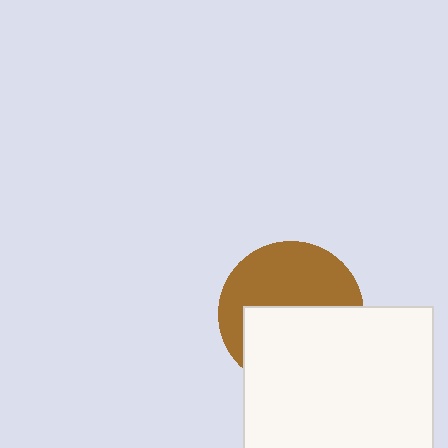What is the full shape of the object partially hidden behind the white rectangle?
The partially hidden object is a brown circle.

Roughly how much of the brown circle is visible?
About half of it is visible (roughly 50%).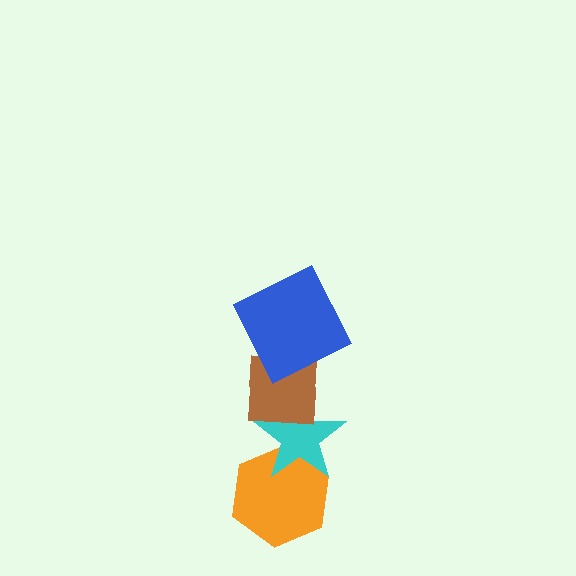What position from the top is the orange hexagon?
The orange hexagon is 4th from the top.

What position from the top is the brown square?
The brown square is 2nd from the top.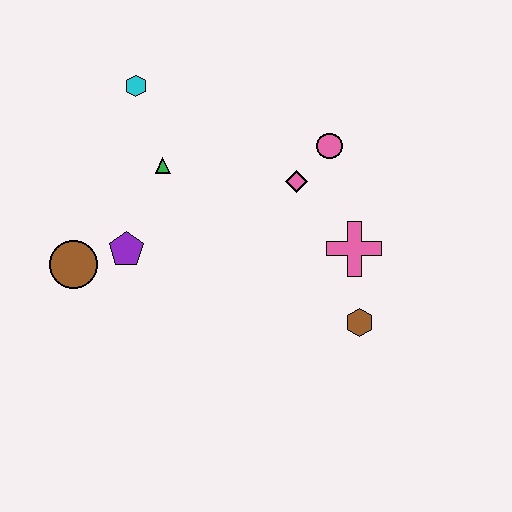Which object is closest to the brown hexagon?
The pink cross is closest to the brown hexagon.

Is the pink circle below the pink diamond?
No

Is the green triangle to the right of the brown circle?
Yes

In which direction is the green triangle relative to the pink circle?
The green triangle is to the left of the pink circle.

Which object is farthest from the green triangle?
The brown hexagon is farthest from the green triangle.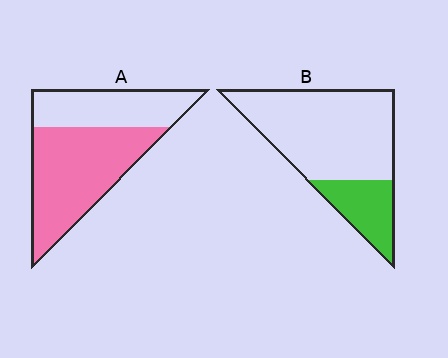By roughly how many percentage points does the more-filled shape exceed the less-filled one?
By roughly 40 percentage points (A over B).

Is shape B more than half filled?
No.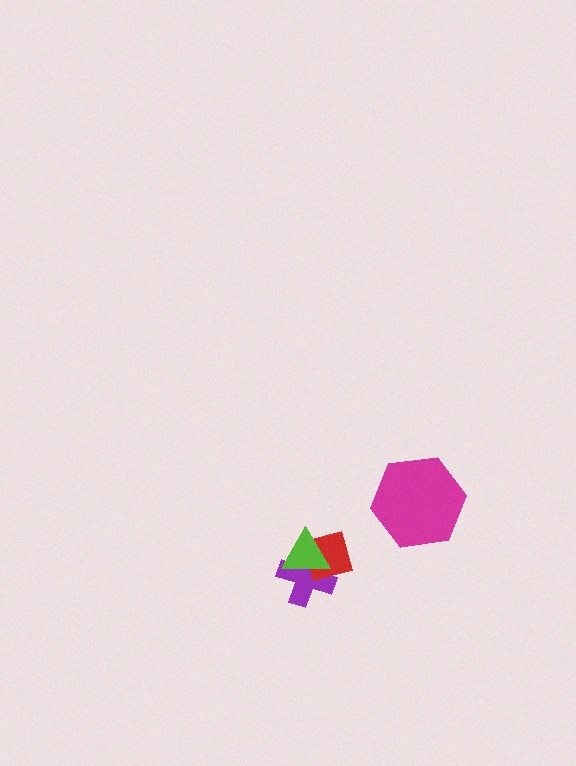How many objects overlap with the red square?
2 objects overlap with the red square.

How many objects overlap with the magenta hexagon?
0 objects overlap with the magenta hexagon.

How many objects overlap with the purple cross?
2 objects overlap with the purple cross.